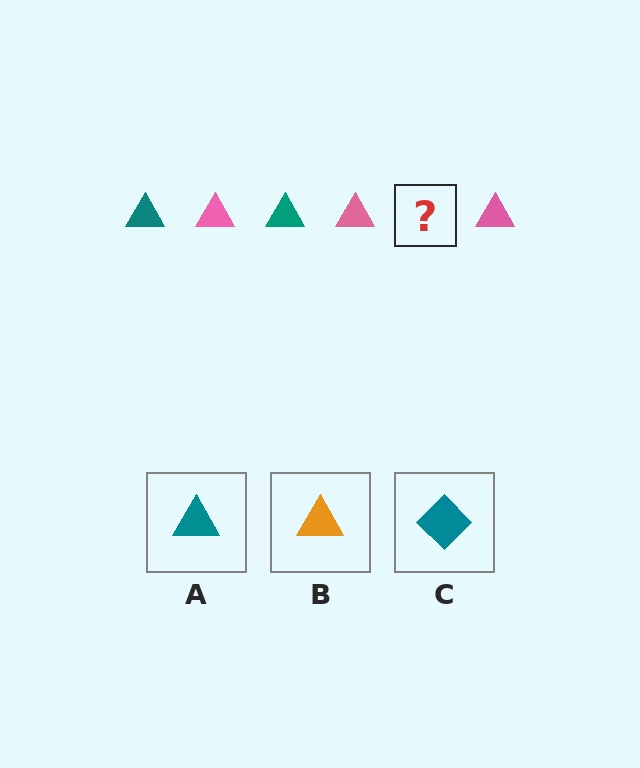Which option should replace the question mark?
Option A.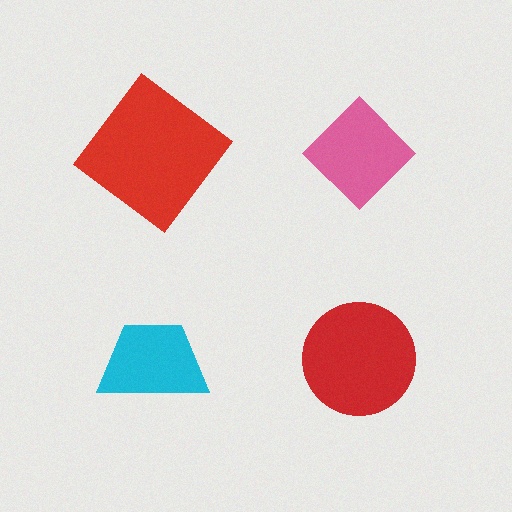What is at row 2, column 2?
A red circle.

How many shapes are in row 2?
2 shapes.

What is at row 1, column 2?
A pink diamond.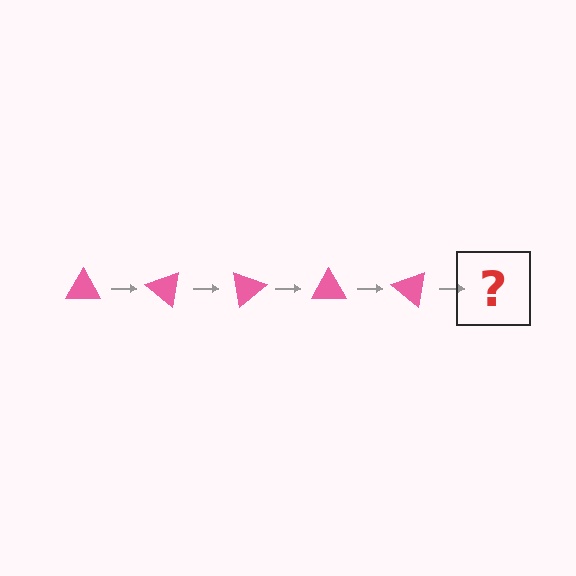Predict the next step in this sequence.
The next step is a pink triangle rotated 200 degrees.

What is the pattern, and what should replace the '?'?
The pattern is that the triangle rotates 40 degrees each step. The '?' should be a pink triangle rotated 200 degrees.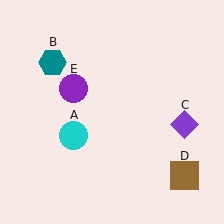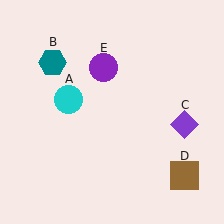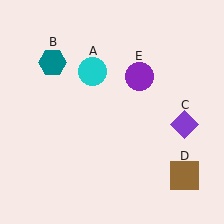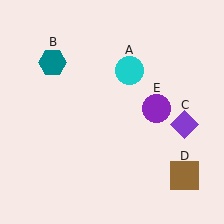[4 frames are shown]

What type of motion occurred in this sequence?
The cyan circle (object A), purple circle (object E) rotated clockwise around the center of the scene.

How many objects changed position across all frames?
2 objects changed position: cyan circle (object A), purple circle (object E).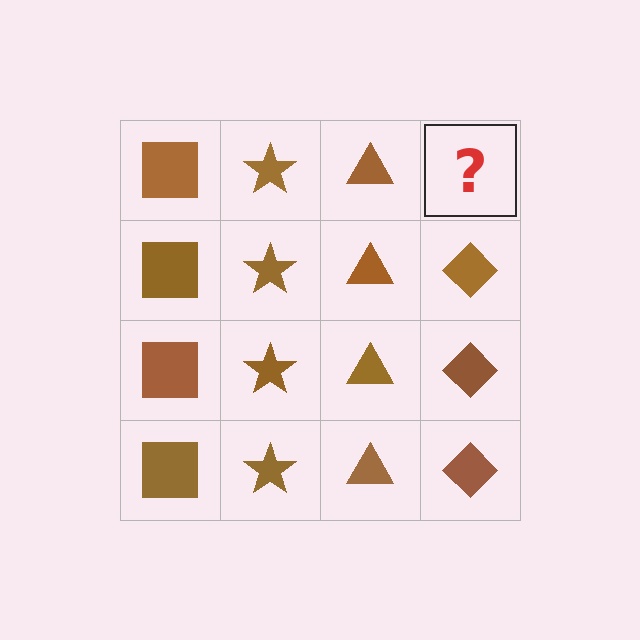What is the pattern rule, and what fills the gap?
The rule is that each column has a consistent shape. The gap should be filled with a brown diamond.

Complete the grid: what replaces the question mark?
The question mark should be replaced with a brown diamond.